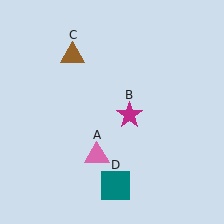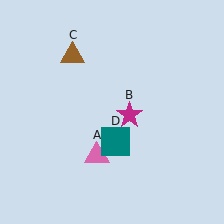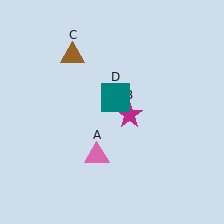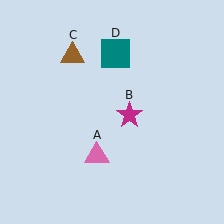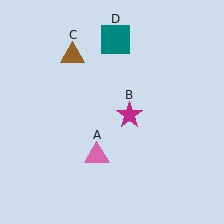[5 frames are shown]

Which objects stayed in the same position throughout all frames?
Pink triangle (object A) and magenta star (object B) and brown triangle (object C) remained stationary.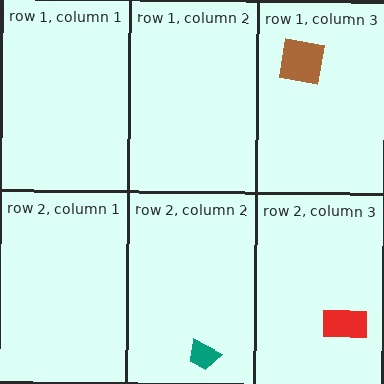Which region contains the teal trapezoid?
The row 2, column 2 region.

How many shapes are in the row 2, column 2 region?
1.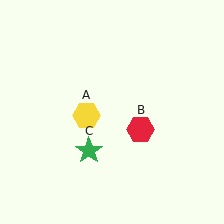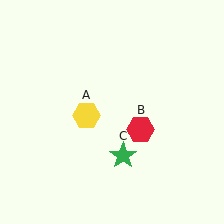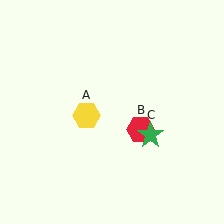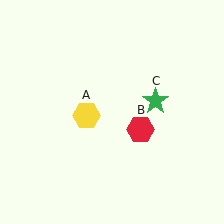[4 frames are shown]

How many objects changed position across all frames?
1 object changed position: green star (object C).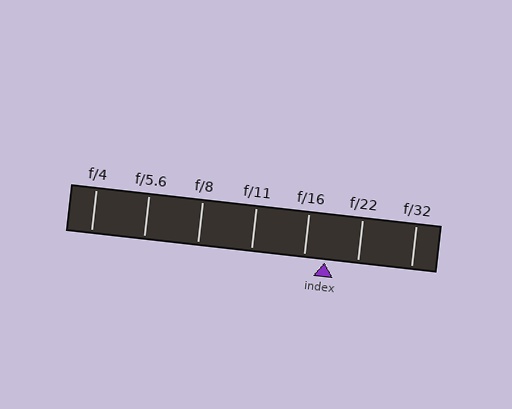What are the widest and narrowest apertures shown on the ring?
The widest aperture shown is f/4 and the narrowest is f/32.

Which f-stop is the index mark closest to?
The index mark is closest to f/16.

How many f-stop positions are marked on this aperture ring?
There are 7 f-stop positions marked.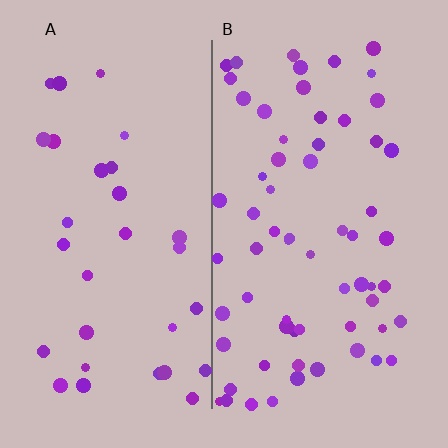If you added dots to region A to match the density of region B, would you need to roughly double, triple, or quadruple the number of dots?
Approximately double.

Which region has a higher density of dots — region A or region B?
B (the right).